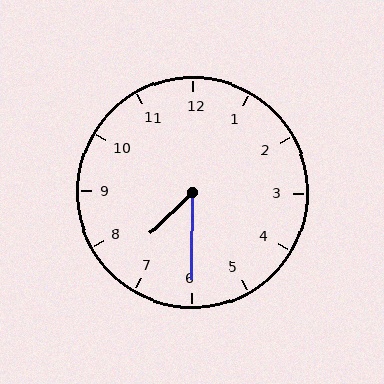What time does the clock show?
7:30.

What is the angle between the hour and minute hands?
Approximately 45 degrees.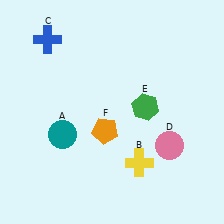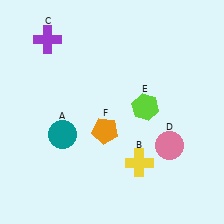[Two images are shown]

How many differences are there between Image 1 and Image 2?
There are 2 differences between the two images.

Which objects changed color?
C changed from blue to purple. E changed from green to lime.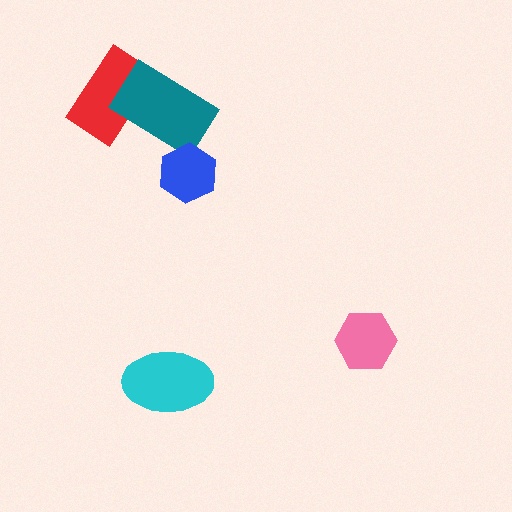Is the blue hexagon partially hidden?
No, no other shape covers it.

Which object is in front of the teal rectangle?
The blue hexagon is in front of the teal rectangle.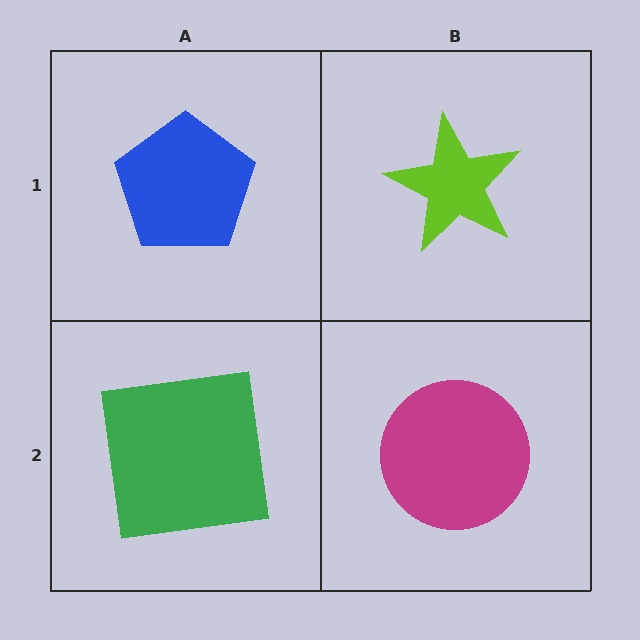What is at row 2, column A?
A green square.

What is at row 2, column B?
A magenta circle.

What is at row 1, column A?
A blue pentagon.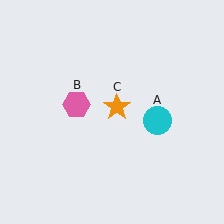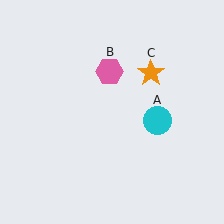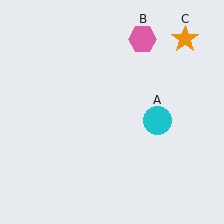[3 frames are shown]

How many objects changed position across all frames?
2 objects changed position: pink hexagon (object B), orange star (object C).